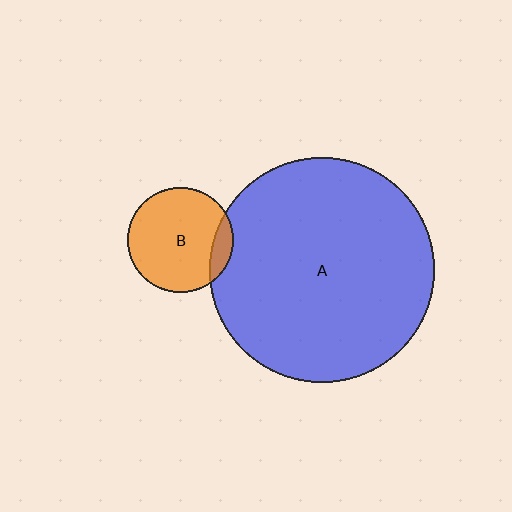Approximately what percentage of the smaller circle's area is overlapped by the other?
Approximately 10%.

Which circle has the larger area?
Circle A (blue).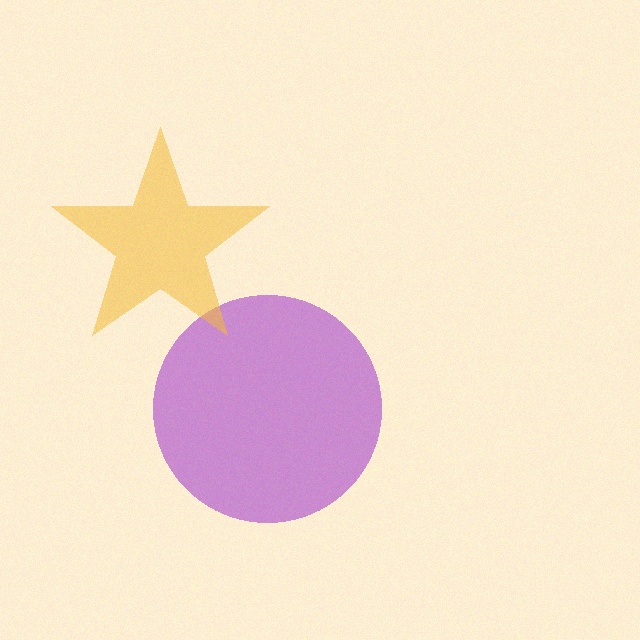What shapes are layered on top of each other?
The layered shapes are: a purple circle, a yellow star.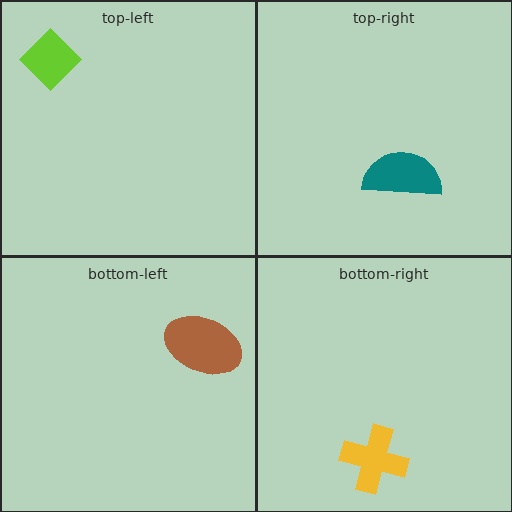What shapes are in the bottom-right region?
The yellow cross.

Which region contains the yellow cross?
The bottom-right region.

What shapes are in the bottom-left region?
The brown ellipse.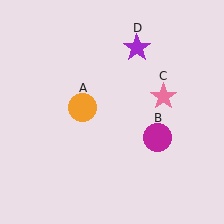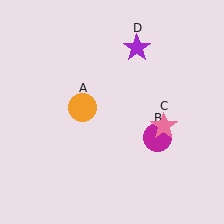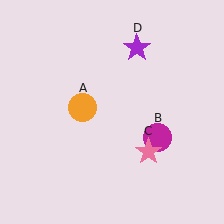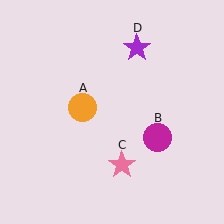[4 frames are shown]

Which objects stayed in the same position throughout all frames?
Orange circle (object A) and magenta circle (object B) and purple star (object D) remained stationary.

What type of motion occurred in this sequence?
The pink star (object C) rotated clockwise around the center of the scene.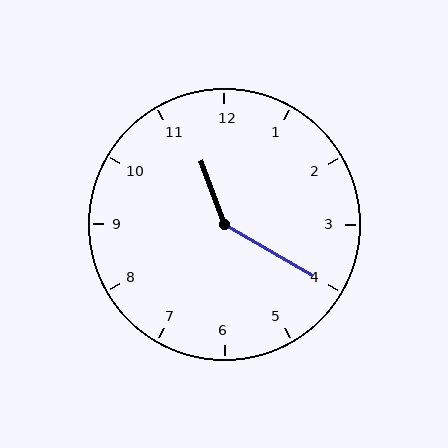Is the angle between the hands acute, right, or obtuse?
It is obtuse.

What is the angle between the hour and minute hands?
Approximately 140 degrees.